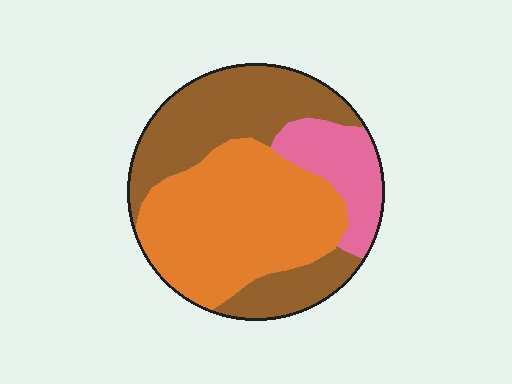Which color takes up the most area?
Orange, at roughly 45%.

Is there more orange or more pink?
Orange.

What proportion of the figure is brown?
Brown takes up about two fifths (2/5) of the figure.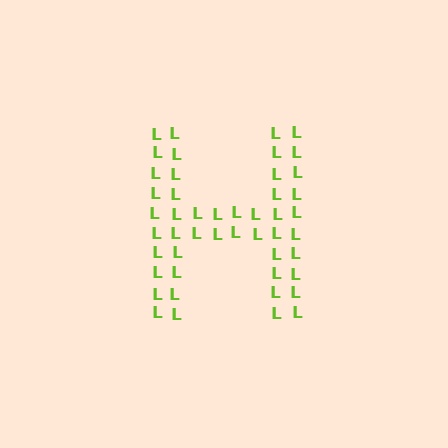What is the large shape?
The large shape is the letter H.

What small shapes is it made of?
It is made of small letter L's.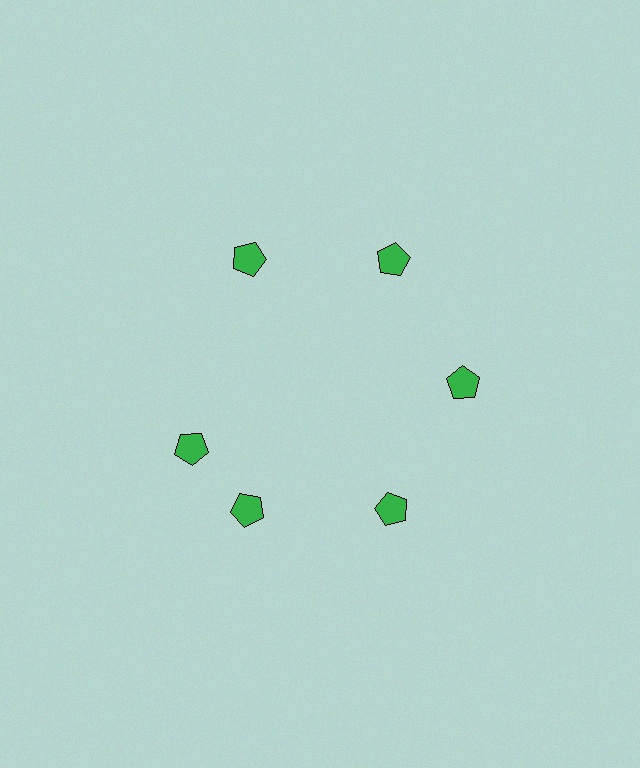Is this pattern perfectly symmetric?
No. The 6 green pentagons are arranged in a ring, but one element near the 9 o'clock position is rotated out of alignment along the ring, breaking the 6-fold rotational symmetry.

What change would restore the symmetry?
The symmetry would be restored by rotating it back into even spacing with its neighbors so that all 6 pentagons sit at equal angles and equal distance from the center.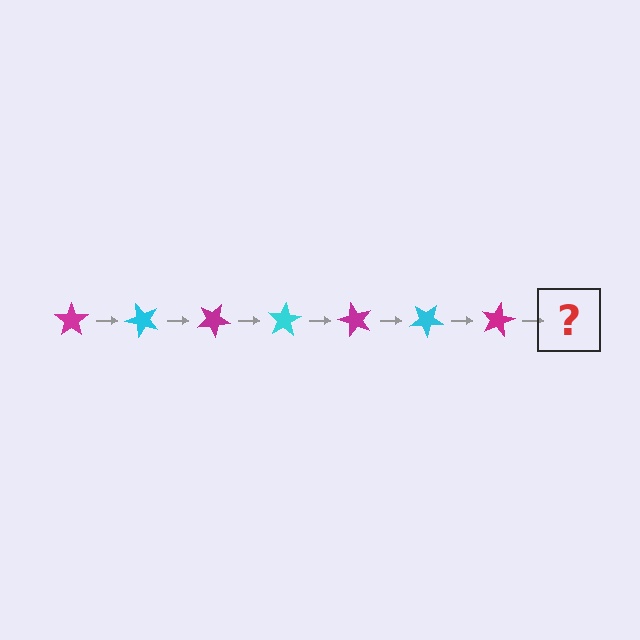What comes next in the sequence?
The next element should be a cyan star, rotated 350 degrees from the start.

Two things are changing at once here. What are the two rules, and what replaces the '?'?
The two rules are that it rotates 50 degrees each step and the color cycles through magenta and cyan. The '?' should be a cyan star, rotated 350 degrees from the start.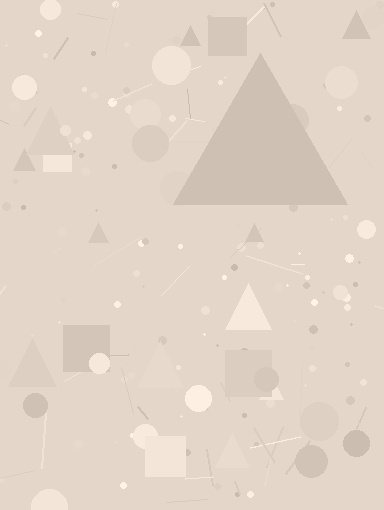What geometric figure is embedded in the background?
A triangle is embedded in the background.